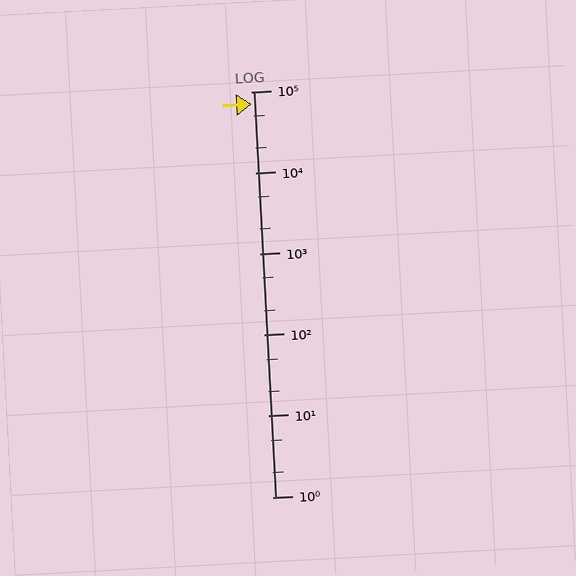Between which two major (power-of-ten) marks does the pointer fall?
The pointer is between 10000 and 100000.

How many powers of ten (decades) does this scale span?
The scale spans 5 decades, from 1 to 100000.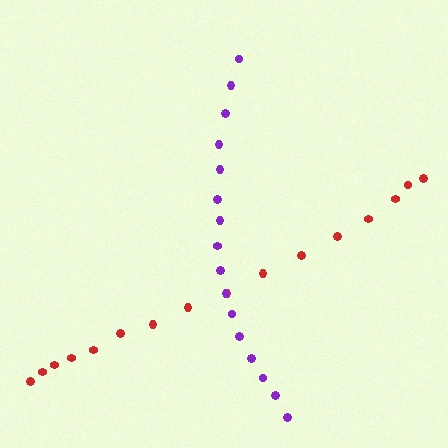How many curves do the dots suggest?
There are 2 distinct paths.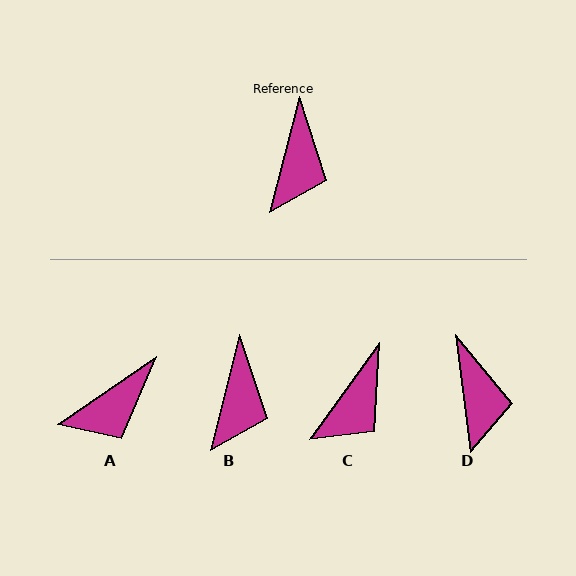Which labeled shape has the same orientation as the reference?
B.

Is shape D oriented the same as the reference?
No, it is off by about 21 degrees.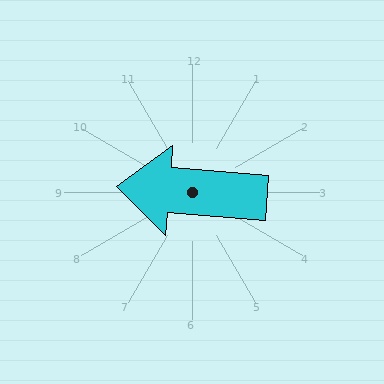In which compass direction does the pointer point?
West.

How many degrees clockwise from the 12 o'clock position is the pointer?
Approximately 274 degrees.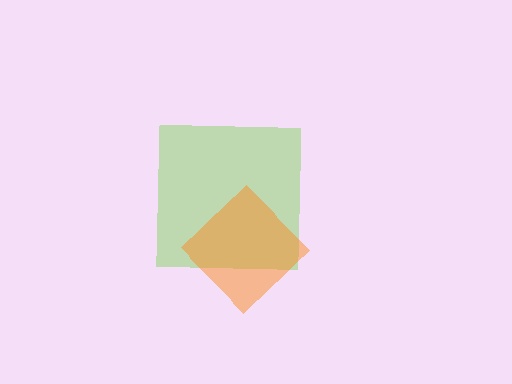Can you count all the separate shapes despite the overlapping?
Yes, there are 2 separate shapes.